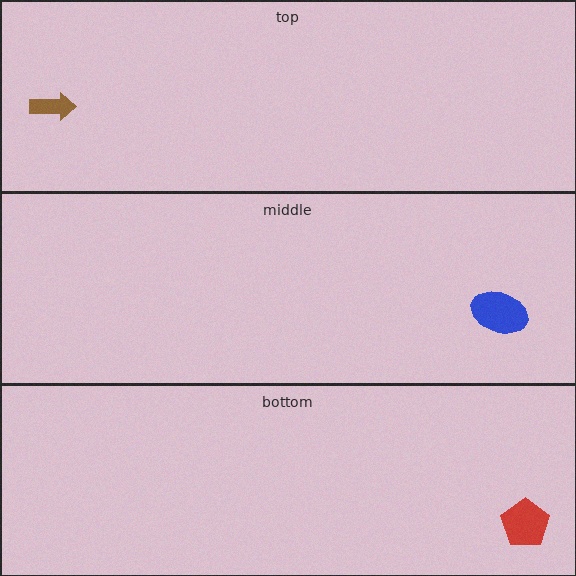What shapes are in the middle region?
The blue ellipse.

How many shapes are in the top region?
1.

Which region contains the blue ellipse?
The middle region.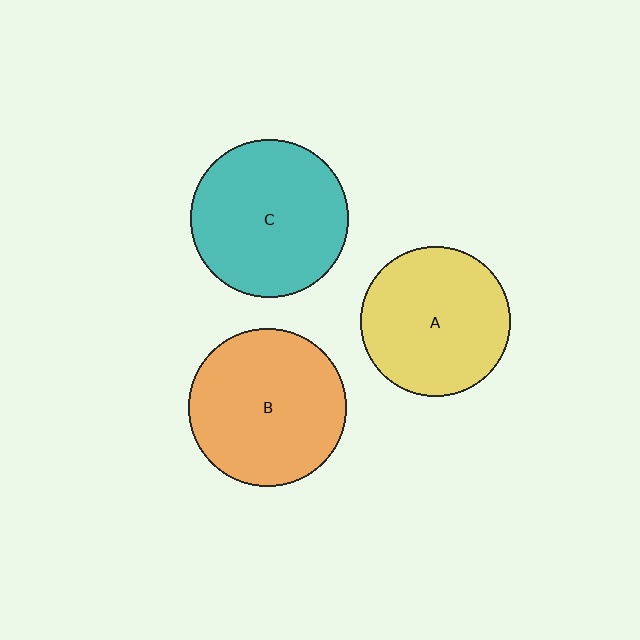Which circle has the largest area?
Circle C (teal).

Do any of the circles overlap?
No, none of the circles overlap.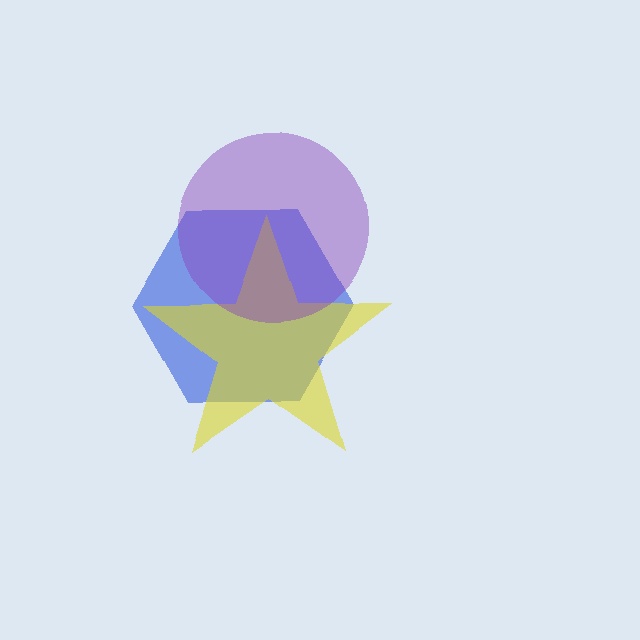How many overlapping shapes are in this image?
There are 3 overlapping shapes in the image.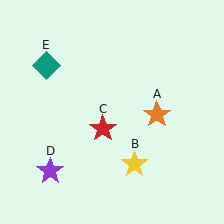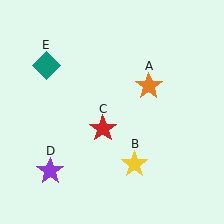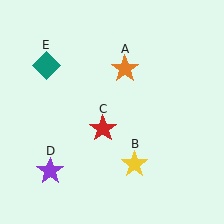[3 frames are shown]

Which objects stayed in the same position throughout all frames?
Yellow star (object B) and red star (object C) and purple star (object D) and teal diamond (object E) remained stationary.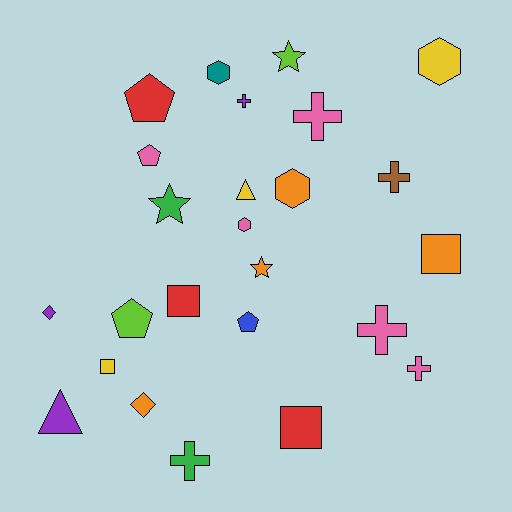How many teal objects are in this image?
There is 1 teal object.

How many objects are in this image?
There are 25 objects.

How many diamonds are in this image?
There are 2 diamonds.